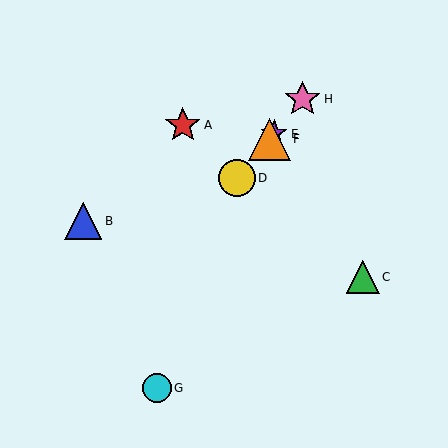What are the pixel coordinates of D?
Object D is at (237, 178).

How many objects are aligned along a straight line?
4 objects (D, E, F, H) are aligned along a straight line.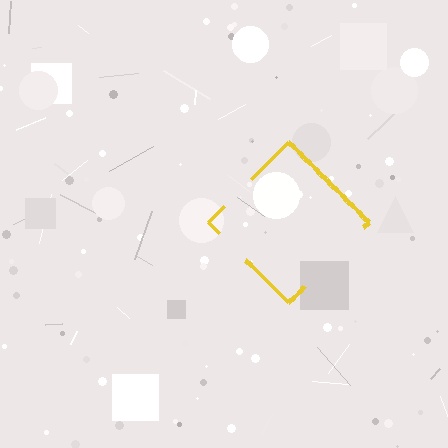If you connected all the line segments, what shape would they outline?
They would outline a diamond.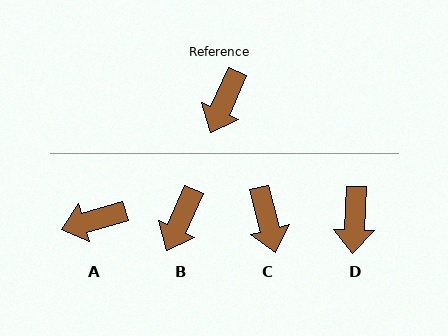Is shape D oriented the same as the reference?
No, it is off by about 21 degrees.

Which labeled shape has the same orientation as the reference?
B.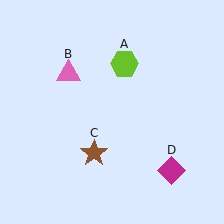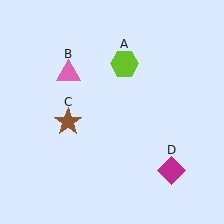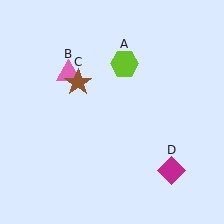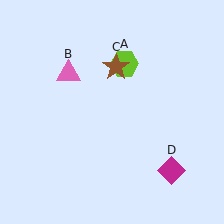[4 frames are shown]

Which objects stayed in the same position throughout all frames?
Lime hexagon (object A) and pink triangle (object B) and magenta diamond (object D) remained stationary.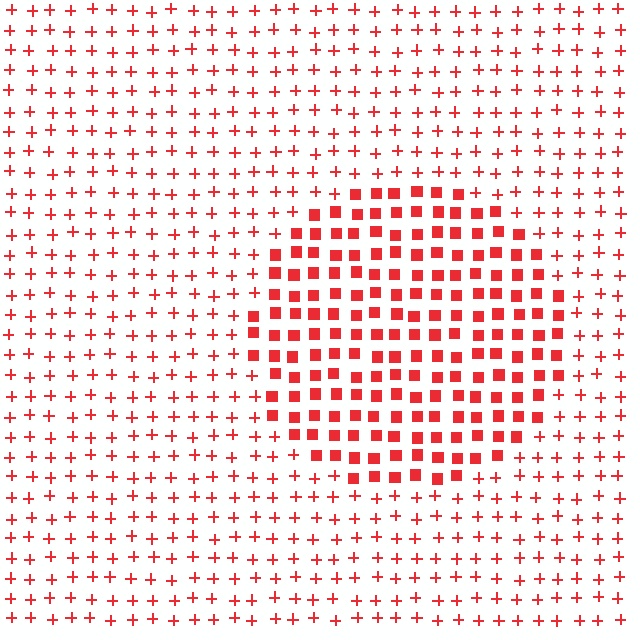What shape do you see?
I see a circle.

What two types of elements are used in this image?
The image uses squares inside the circle region and plus signs outside it.